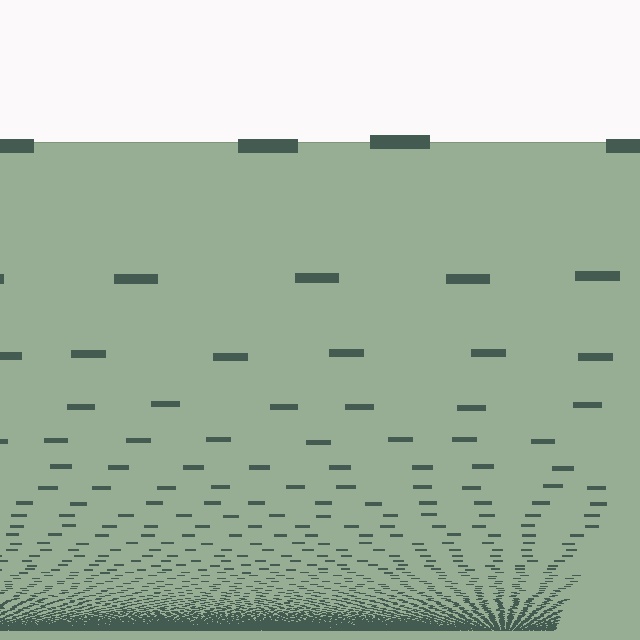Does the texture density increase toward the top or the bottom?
Density increases toward the bottom.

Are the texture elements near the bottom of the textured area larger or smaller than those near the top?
Smaller. The gradient is inverted — elements near the bottom are smaller and denser.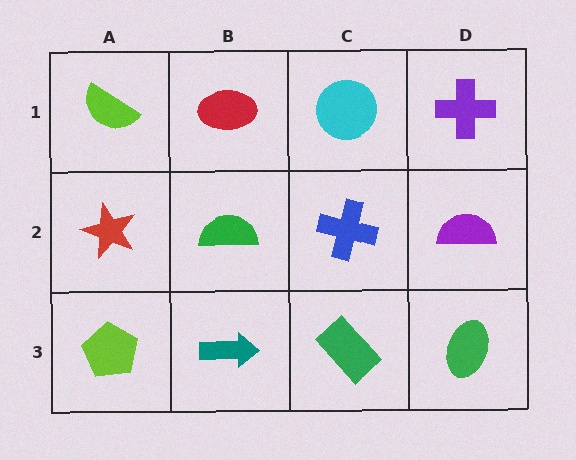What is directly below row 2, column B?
A teal arrow.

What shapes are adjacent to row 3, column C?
A blue cross (row 2, column C), a teal arrow (row 3, column B), a green ellipse (row 3, column D).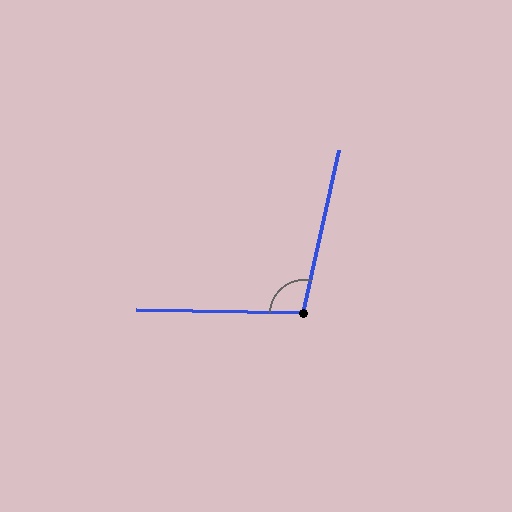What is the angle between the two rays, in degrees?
Approximately 101 degrees.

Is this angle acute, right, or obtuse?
It is obtuse.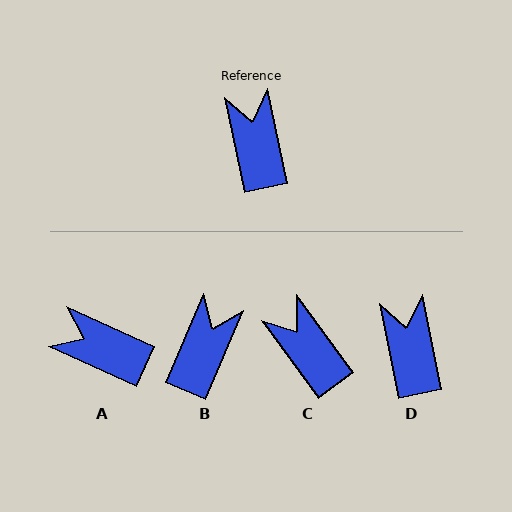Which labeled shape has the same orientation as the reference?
D.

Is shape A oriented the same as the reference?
No, it is off by about 54 degrees.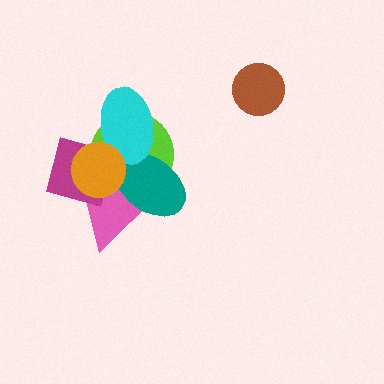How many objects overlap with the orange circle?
5 objects overlap with the orange circle.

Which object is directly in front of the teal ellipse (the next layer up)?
The cyan ellipse is directly in front of the teal ellipse.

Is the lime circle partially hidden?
Yes, it is partially covered by another shape.